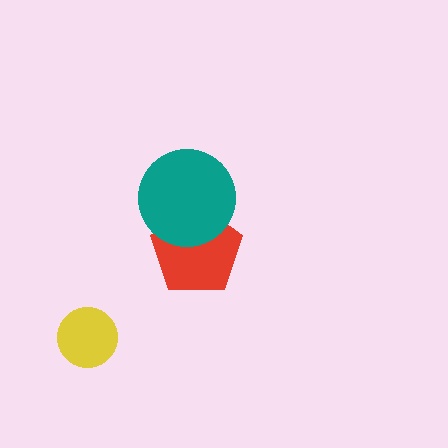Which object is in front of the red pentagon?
The teal circle is in front of the red pentagon.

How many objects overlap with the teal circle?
1 object overlaps with the teal circle.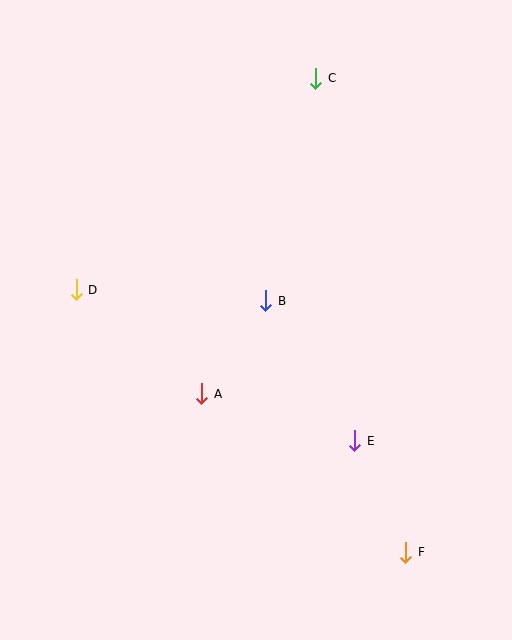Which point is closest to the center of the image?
Point B at (266, 301) is closest to the center.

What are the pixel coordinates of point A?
Point A is at (202, 394).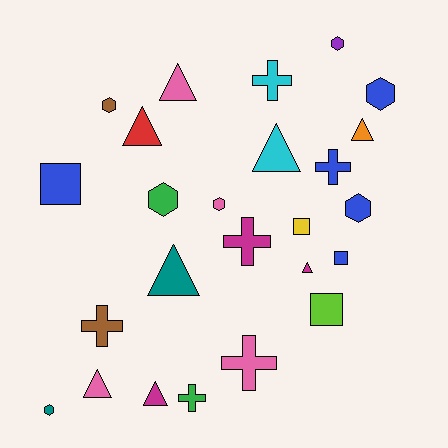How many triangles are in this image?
There are 8 triangles.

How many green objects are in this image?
There are 2 green objects.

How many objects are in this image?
There are 25 objects.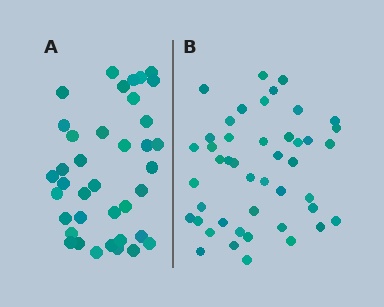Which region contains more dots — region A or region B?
Region B (the right region) has more dots.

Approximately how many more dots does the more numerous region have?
Region B has roughly 8 or so more dots than region A.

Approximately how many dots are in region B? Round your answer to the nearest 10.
About 40 dots. (The exact count is 45, which rounds to 40.)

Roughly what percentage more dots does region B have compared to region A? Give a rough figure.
About 20% more.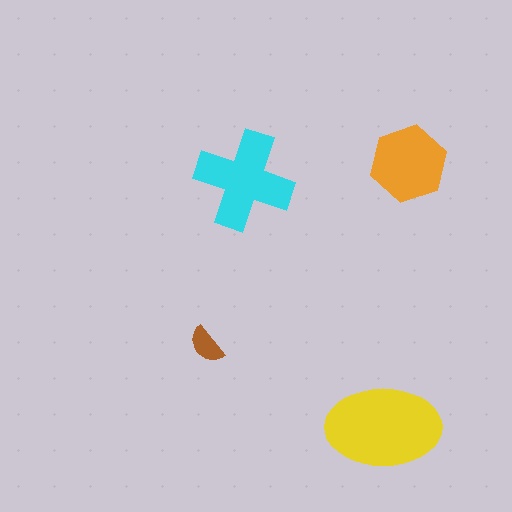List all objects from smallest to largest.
The brown semicircle, the orange hexagon, the cyan cross, the yellow ellipse.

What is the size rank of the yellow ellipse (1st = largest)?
1st.